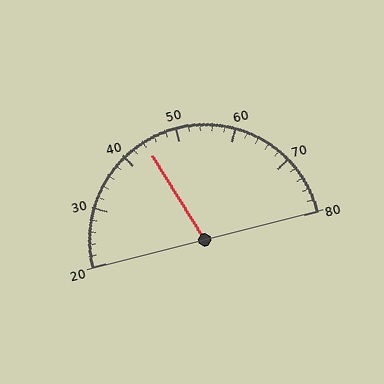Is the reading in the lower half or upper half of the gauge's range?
The reading is in the lower half of the range (20 to 80).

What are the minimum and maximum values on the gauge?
The gauge ranges from 20 to 80.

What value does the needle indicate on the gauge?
The needle indicates approximately 44.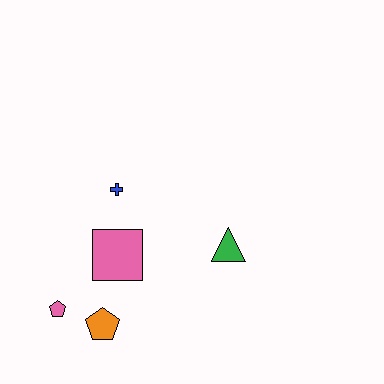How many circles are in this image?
There are no circles.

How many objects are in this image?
There are 5 objects.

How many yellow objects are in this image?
There are no yellow objects.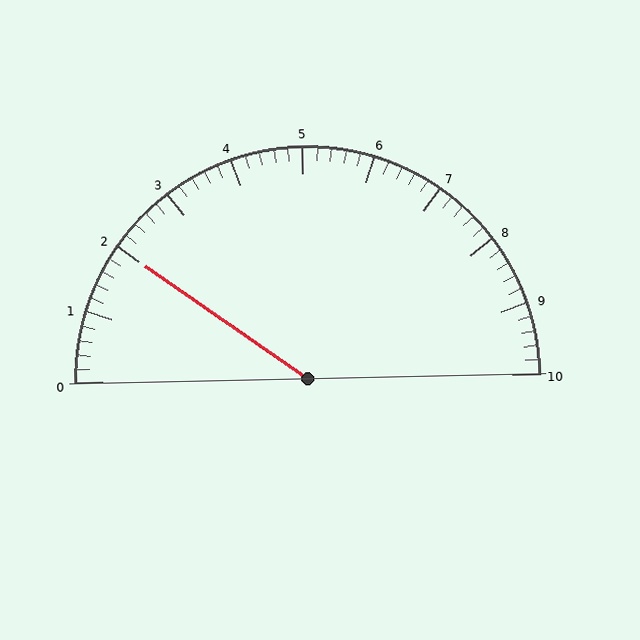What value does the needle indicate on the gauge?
The needle indicates approximately 2.0.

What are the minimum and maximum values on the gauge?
The gauge ranges from 0 to 10.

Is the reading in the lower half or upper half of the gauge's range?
The reading is in the lower half of the range (0 to 10).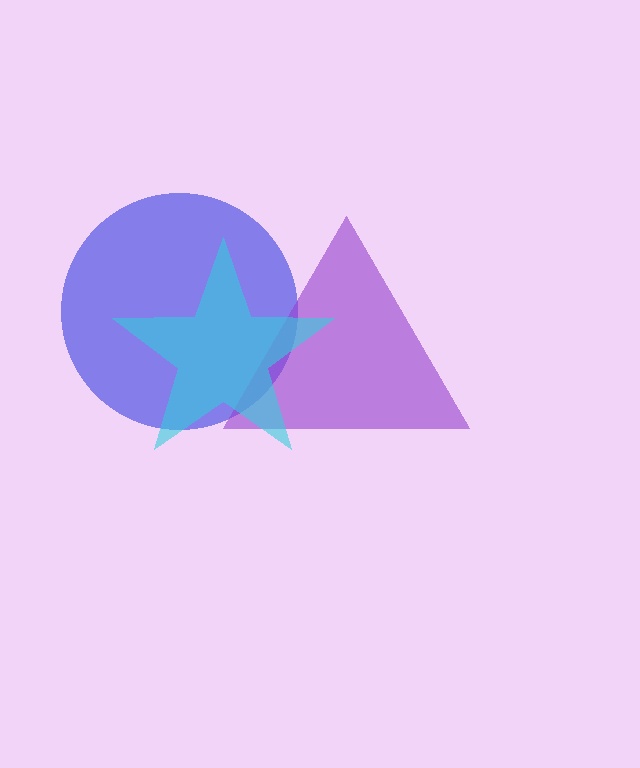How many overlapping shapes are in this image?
There are 3 overlapping shapes in the image.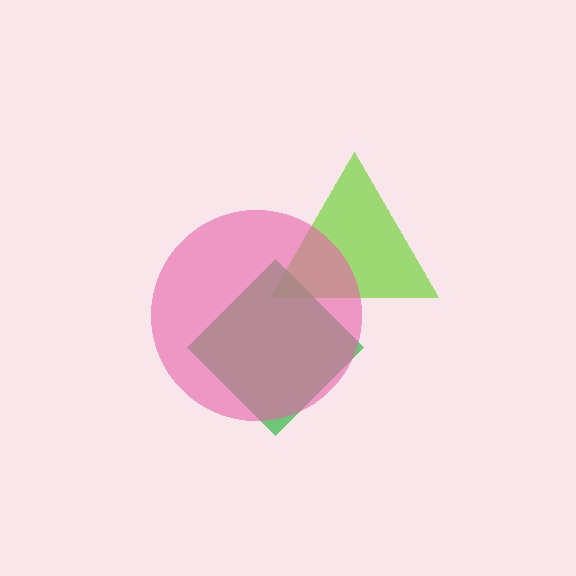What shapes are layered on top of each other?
The layered shapes are: a lime triangle, a green diamond, a pink circle.